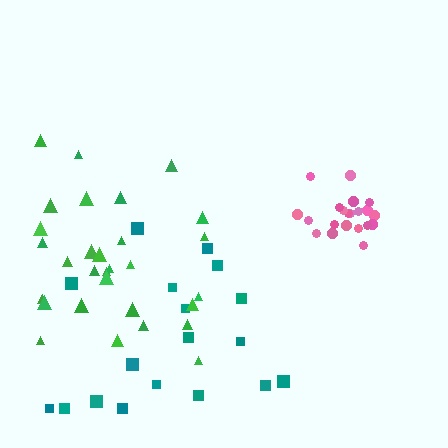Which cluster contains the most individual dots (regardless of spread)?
Green (31).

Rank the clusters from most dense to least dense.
pink, green, teal.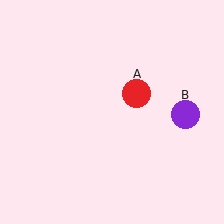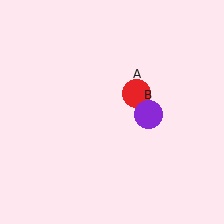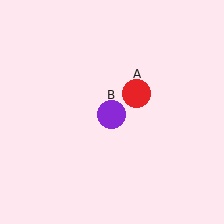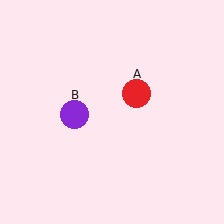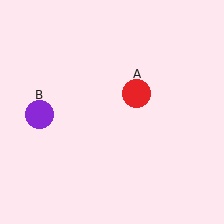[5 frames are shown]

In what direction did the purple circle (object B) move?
The purple circle (object B) moved left.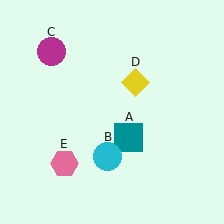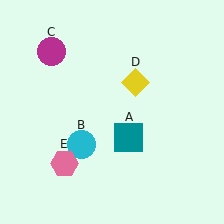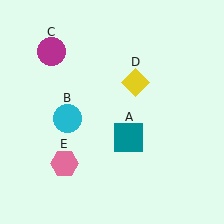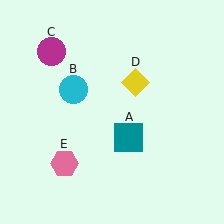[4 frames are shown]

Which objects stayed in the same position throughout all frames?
Teal square (object A) and magenta circle (object C) and yellow diamond (object D) and pink hexagon (object E) remained stationary.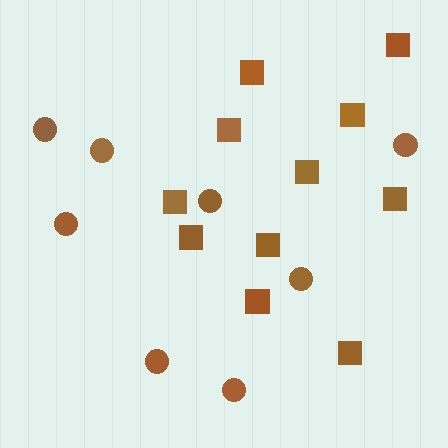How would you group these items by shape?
There are 2 groups: one group of circles (8) and one group of squares (11).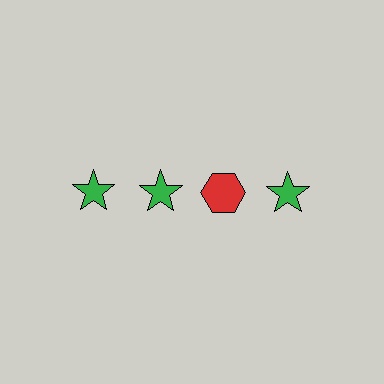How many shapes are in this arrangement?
There are 4 shapes arranged in a grid pattern.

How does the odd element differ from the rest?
It differs in both color (red instead of green) and shape (hexagon instead of star).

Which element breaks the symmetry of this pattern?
The red hexagon in the top row, center column breaks the symmetry. All other shapes are green stars.